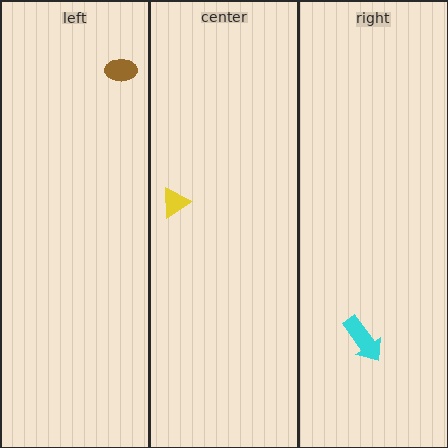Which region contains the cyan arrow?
The right region.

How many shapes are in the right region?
1.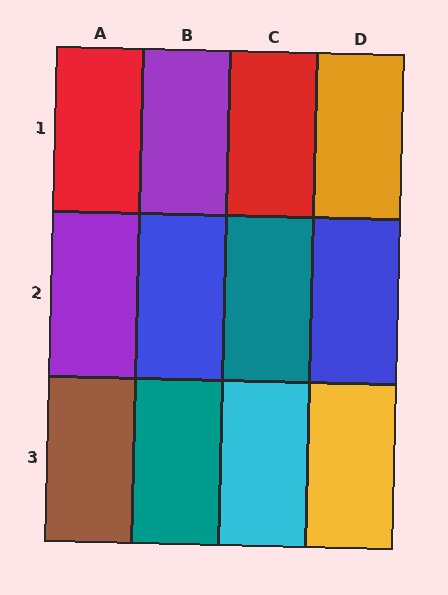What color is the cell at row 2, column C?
Teal.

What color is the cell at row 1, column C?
Red.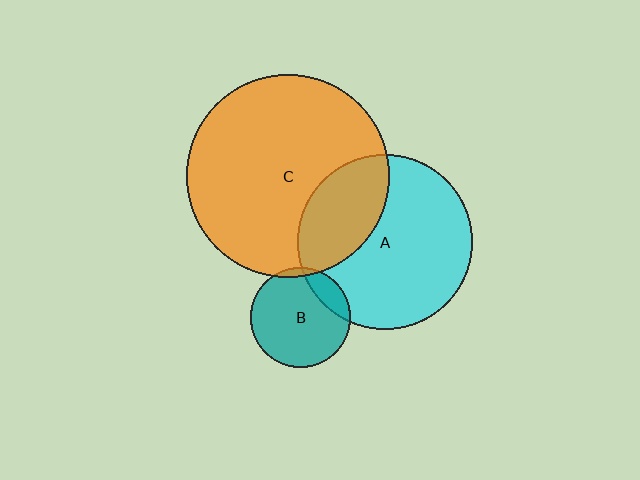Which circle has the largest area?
Circle C (orange).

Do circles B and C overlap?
Yes.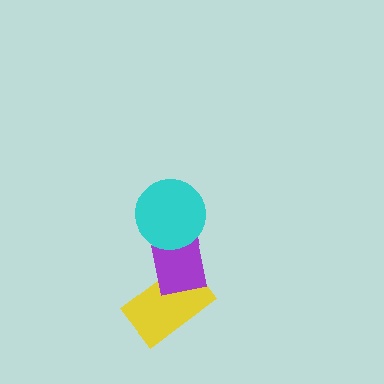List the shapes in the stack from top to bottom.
From top to bottom: the cyan circle, the purple rectangle, the yellow rectangle.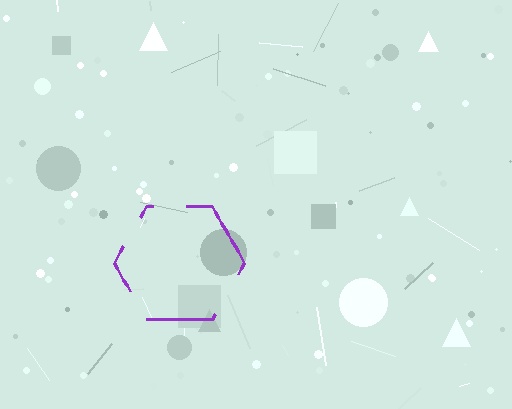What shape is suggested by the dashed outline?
The dashed outline suggests a hexagon.